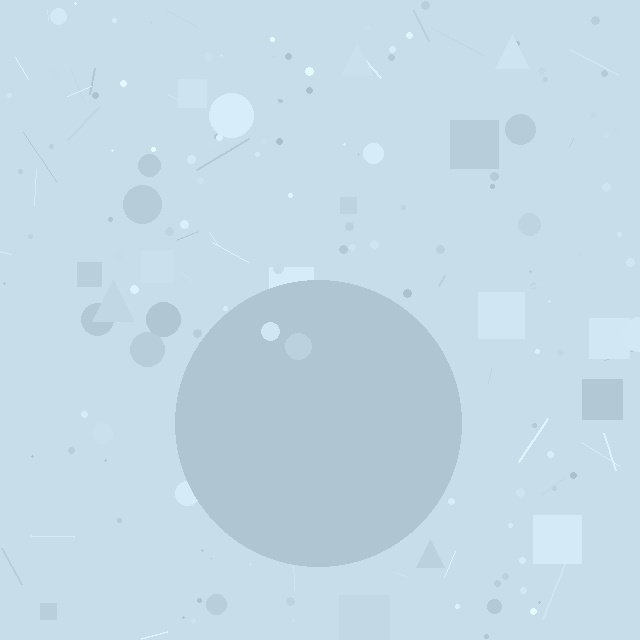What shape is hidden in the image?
A circle is hidden in the image.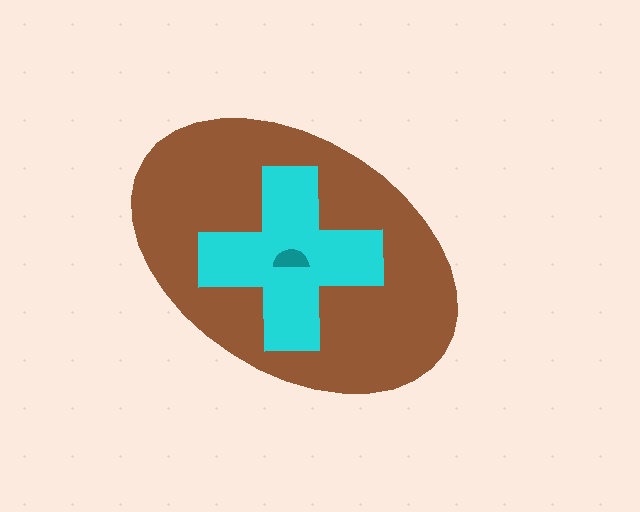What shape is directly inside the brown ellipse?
The cyan cross.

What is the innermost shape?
The teal semicircle.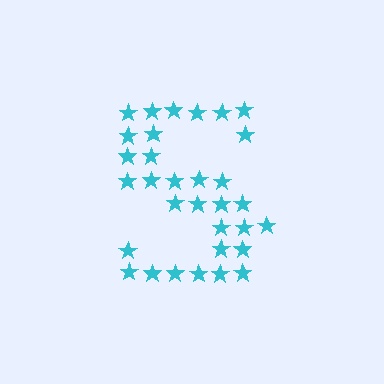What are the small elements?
The small elements are stars.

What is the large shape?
The large shape is the letter S.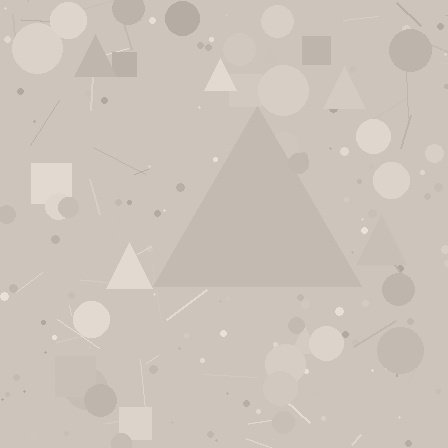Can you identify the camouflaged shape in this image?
The camouflaged shape is a triangle.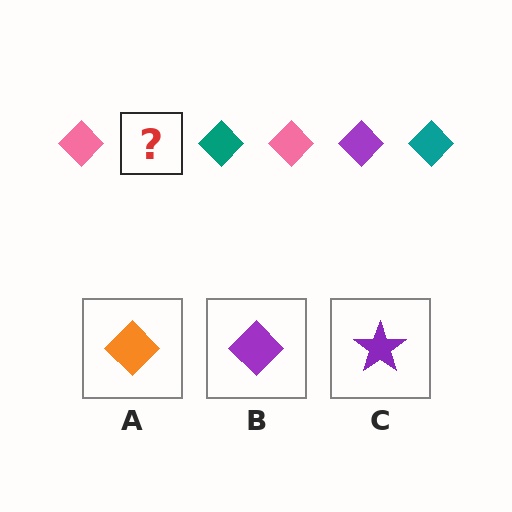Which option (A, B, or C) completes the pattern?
B.